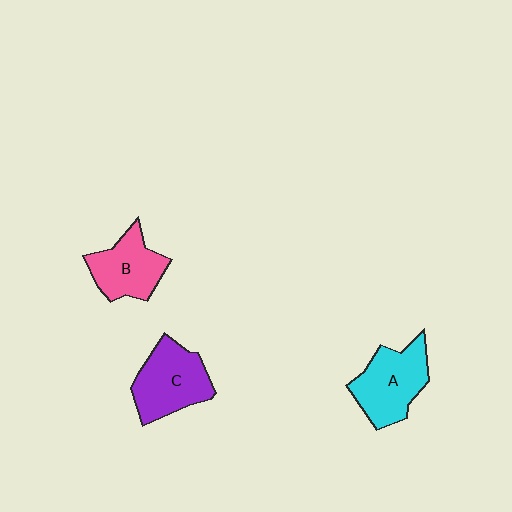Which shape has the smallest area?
Shape B (pink).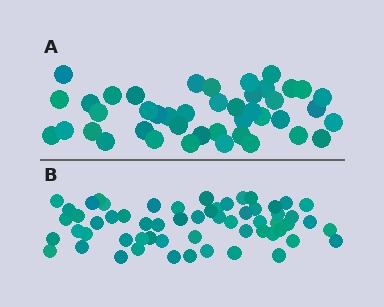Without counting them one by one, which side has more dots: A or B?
Region B (the bottom region) has more dots.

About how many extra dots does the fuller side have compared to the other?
Region B has approximately 15 more dots than region A.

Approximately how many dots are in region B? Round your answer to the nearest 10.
About 60 dots. (The exact count is 59, which rounds to 60.)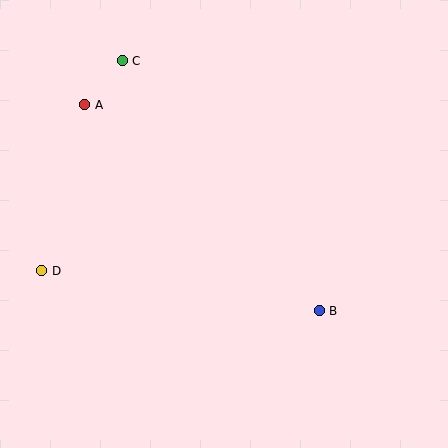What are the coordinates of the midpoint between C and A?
The midpoint between C and A is at (104, 83).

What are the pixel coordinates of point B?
Point B is at (319, 311).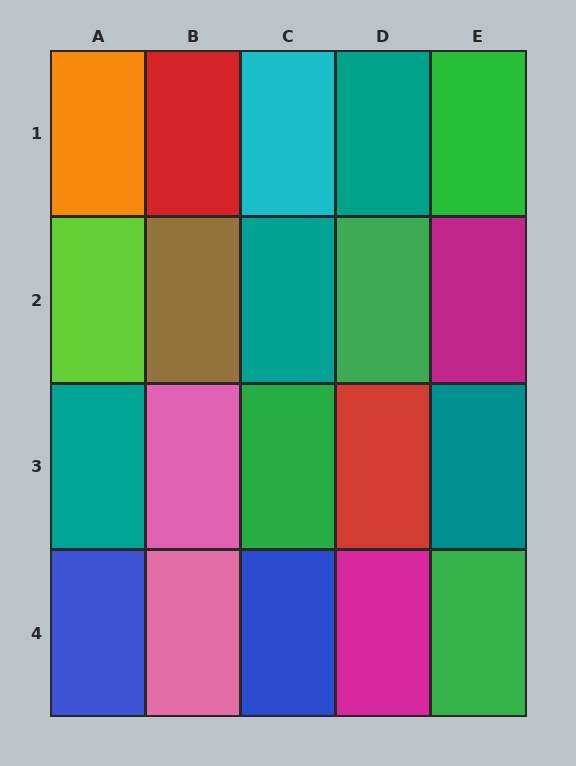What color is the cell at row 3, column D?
Red.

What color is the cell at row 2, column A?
Lime.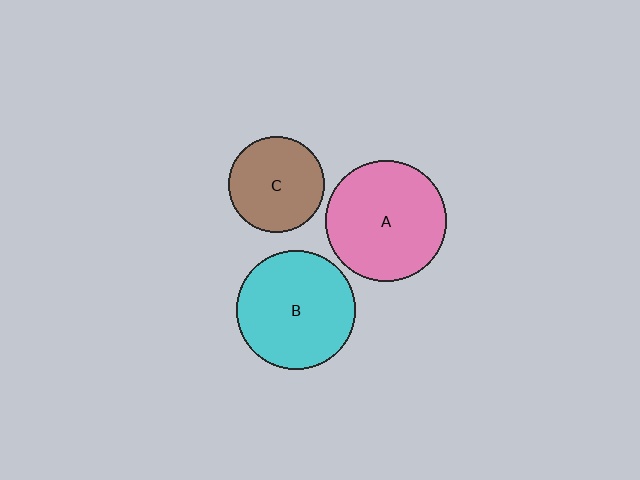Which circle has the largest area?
Circle A (pink).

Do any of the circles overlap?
No, none of the circles overlap.